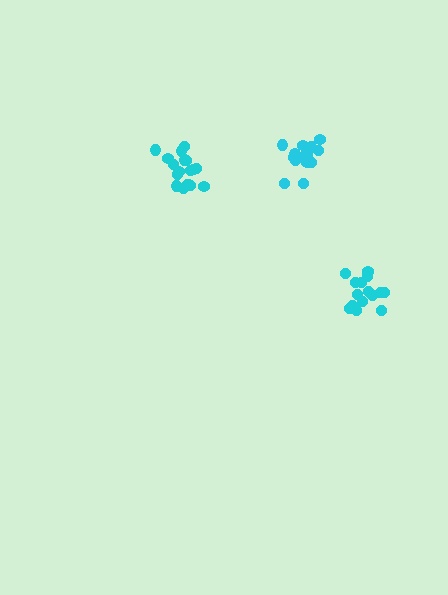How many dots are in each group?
Group 1: 15 dots, Group 2: 16 dots, Group 3: 18 dots (49 total).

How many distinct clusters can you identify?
There are 3 distinct clusters.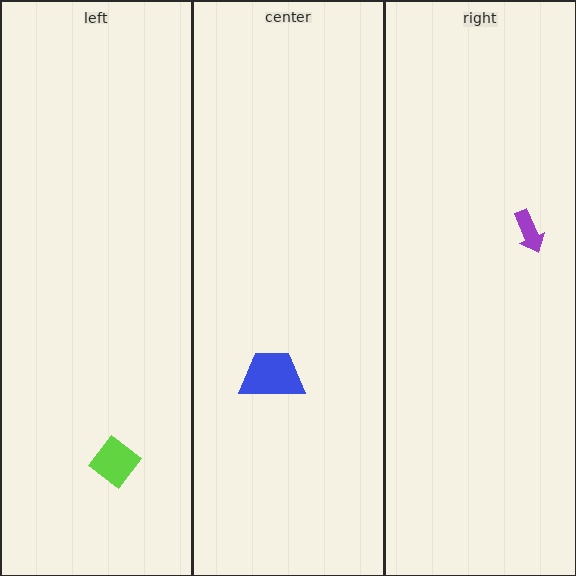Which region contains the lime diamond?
The left region.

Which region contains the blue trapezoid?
The center region.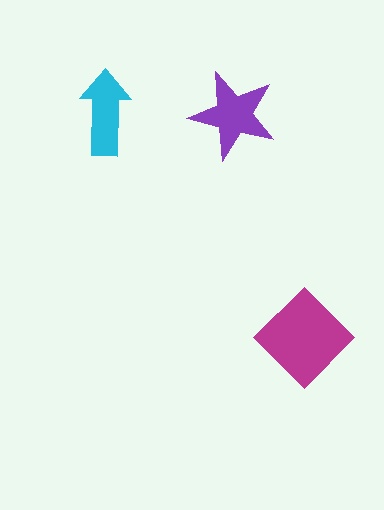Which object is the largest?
The magenta diamond.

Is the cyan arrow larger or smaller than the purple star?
Smaller.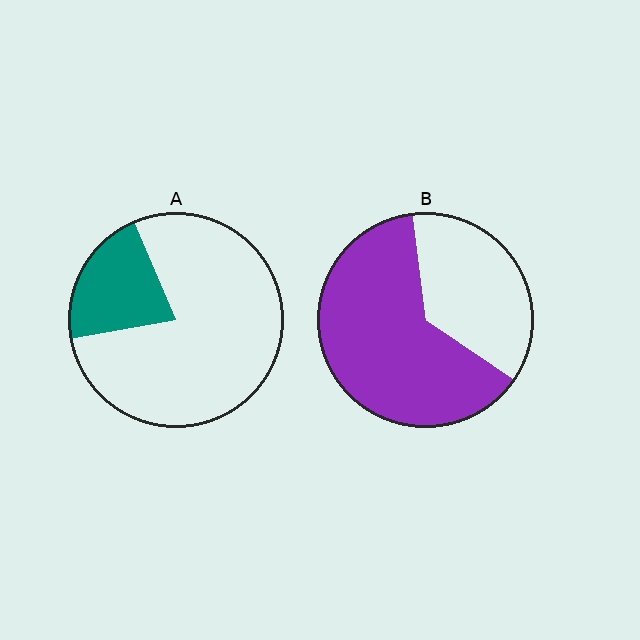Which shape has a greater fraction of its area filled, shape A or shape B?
Shape B.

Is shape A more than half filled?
No.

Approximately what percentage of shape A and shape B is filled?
A is approximately 20% and B is approximately 65%.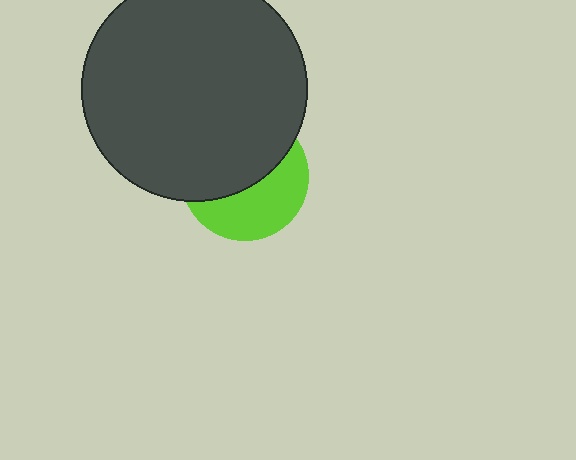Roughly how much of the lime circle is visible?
A small part of it is visible (roughly 44%).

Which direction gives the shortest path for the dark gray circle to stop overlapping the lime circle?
Moving up gives the shortest separation.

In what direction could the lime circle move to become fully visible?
The lime circle could move down. That would shift it out from behind the dark gray circle entirely.